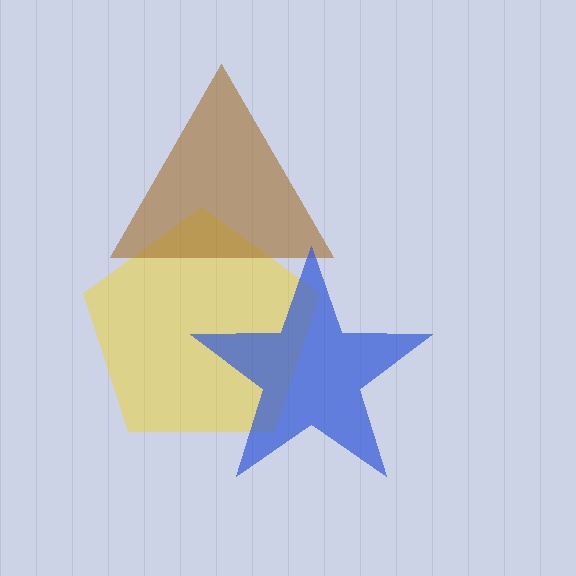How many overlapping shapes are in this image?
There are 3 overlapping shapes in the image.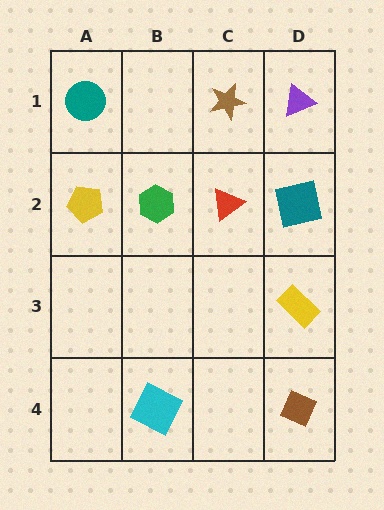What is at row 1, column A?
A teal circle.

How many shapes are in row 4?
2 shapes.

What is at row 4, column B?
A cyan square.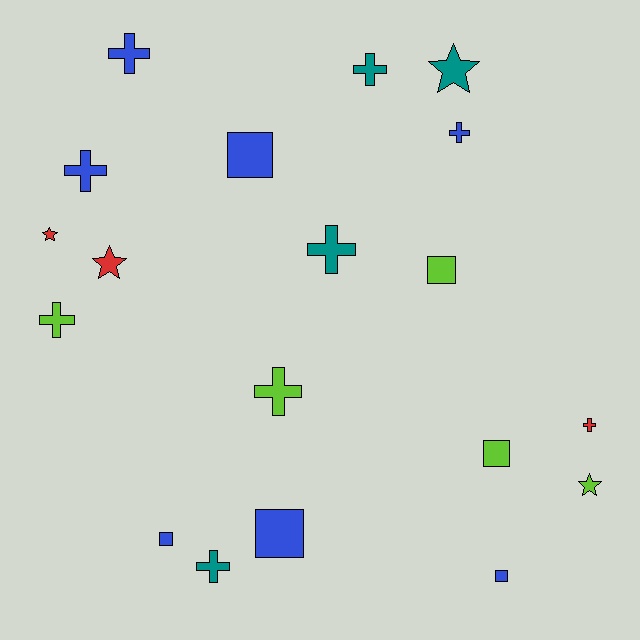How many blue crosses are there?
There are 3 blue crosses.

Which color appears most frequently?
Blue, with 7 objects.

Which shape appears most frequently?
Cross, with 9 objects.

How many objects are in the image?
There are 19 objects.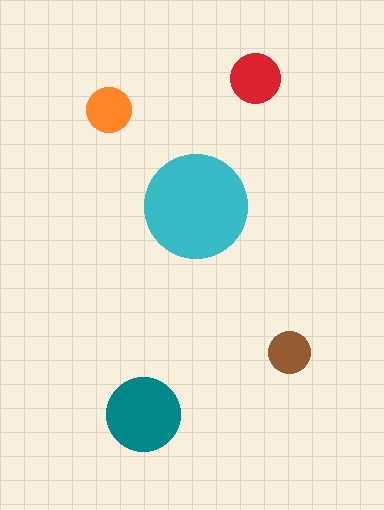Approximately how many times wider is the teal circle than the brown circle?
About 1.5 times wider.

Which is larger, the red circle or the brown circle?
The red one.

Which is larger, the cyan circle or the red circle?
The cyan one.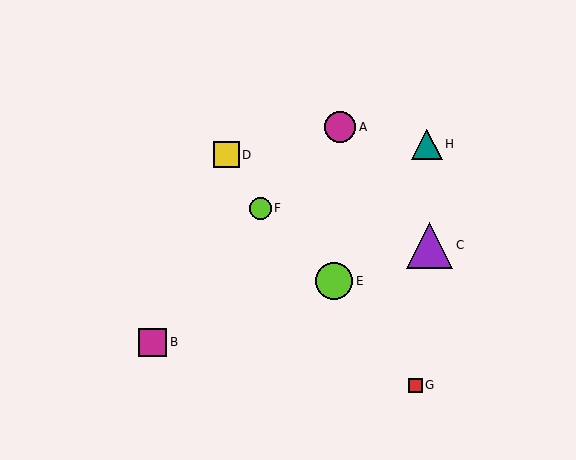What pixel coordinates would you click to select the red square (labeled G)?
Click at (416, 385) to select the red square G.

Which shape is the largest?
The purple triangle (labeled C) is the largest.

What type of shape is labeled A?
Shape A is a magenta circle.